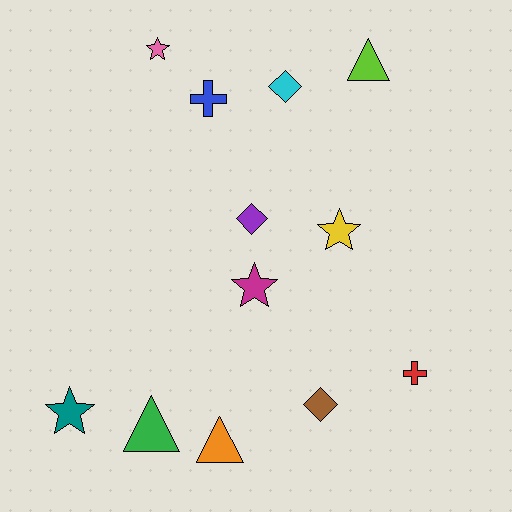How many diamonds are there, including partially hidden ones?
There are 3 diamonds.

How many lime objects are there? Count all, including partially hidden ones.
There is 1 lime object.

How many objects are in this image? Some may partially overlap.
There are 12 objects.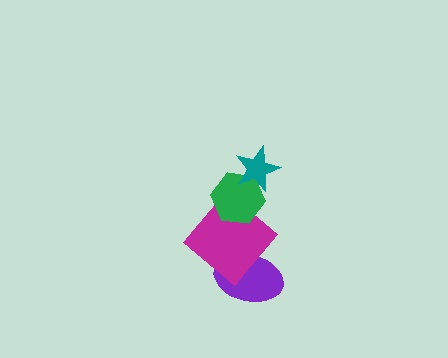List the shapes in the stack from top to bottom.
From top to bottom: the teal star, the green hexagon, the magenta diamond, the purple ellipse.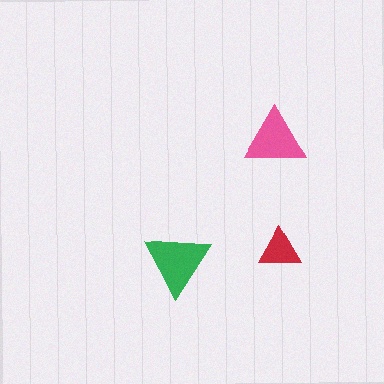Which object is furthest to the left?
The green triangle is leftmost.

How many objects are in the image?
There are 3 objects in the image.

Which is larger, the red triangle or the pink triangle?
The pink one.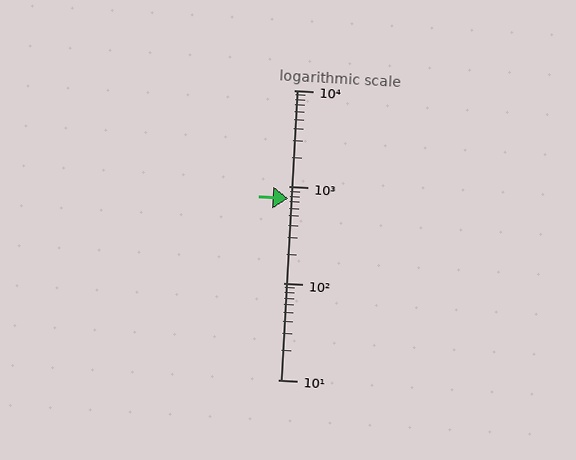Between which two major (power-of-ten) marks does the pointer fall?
The pointer is between 100 and 1000.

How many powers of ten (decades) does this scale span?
The scale spans 3 decades, from 10 to 10000.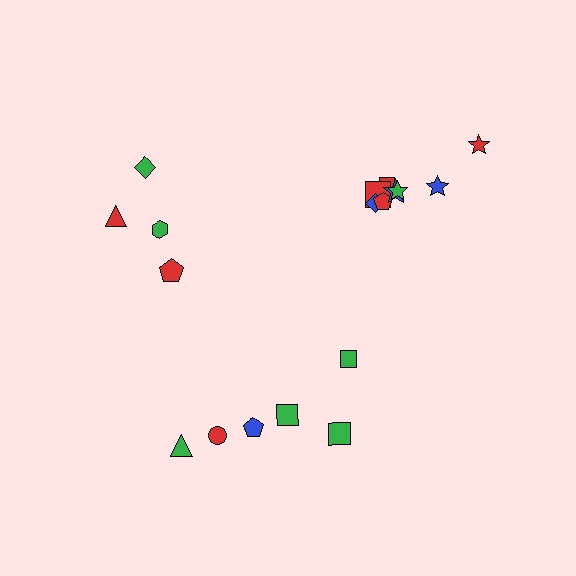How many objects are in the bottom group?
There are 6 objects.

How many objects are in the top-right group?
There are 8 objects.